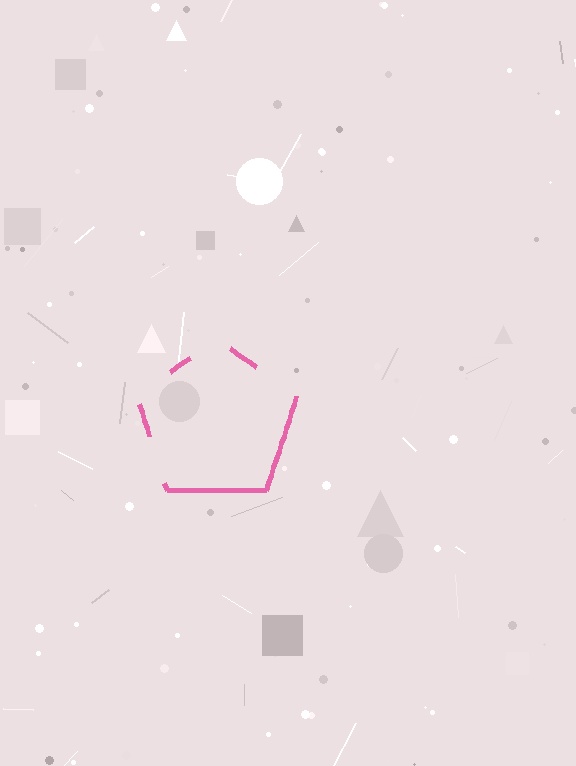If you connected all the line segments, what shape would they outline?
They would outline a pentagon.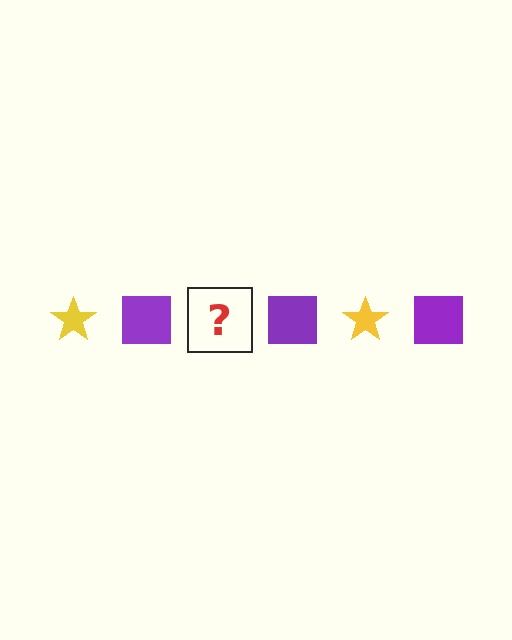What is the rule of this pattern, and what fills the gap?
The rule is that the pattern alternates between yellow star and purple square. The gap should be filled with a yellow star.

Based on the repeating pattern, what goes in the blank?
The blank should be a yellow star.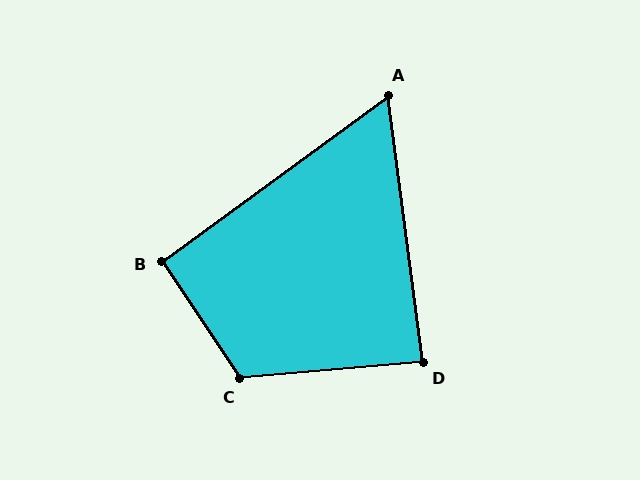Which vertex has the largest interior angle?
C, at approximately 119 degrees.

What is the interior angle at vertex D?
Approximately 88 degrees (approximately right).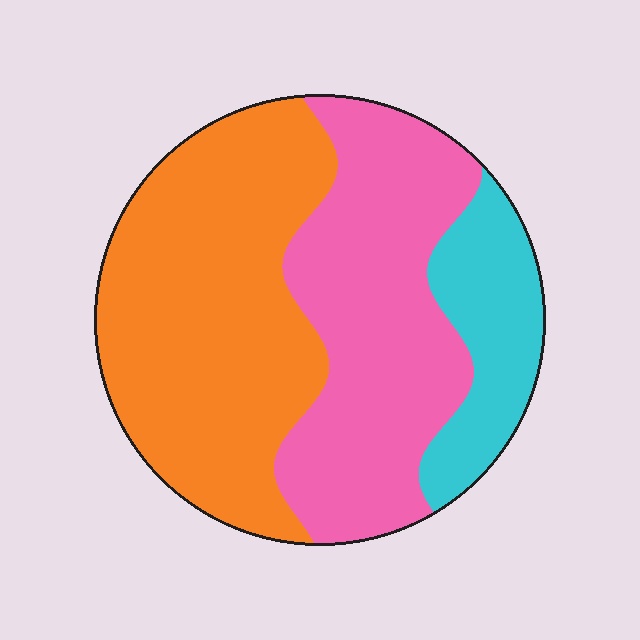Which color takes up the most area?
Orange, at roughly 45%.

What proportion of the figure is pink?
Pink takes up about three eighths (3/8) of the figure.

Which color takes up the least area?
Cyan, at roughly 15%.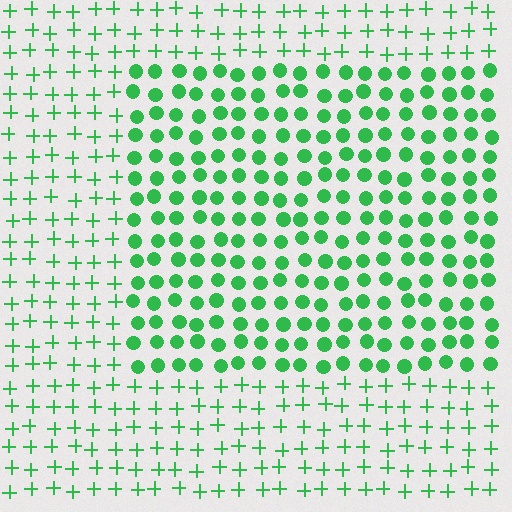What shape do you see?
I see a rectangle.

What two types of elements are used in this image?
The image uses circles inside the rectangle region and plus signs outside it.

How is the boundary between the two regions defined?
The boundary is defined by a change in element shape: circles inside vs. plus signs outside. All elements share the same color and spacing.